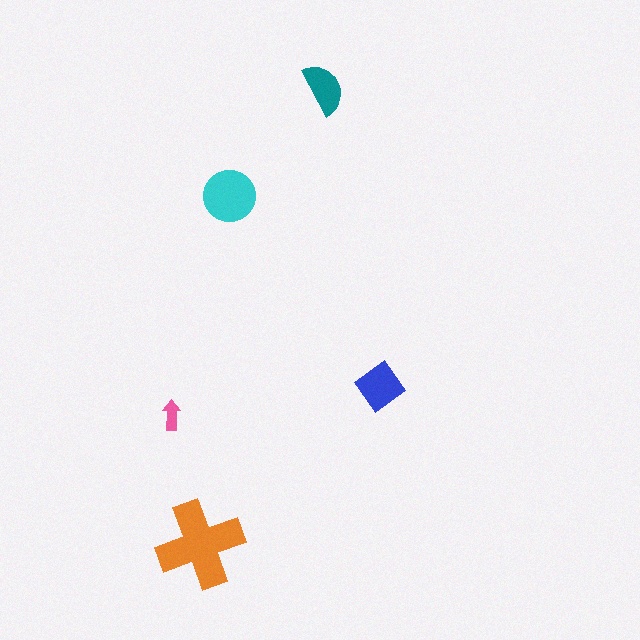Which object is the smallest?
The pink arrow.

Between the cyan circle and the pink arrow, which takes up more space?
The cyan circle.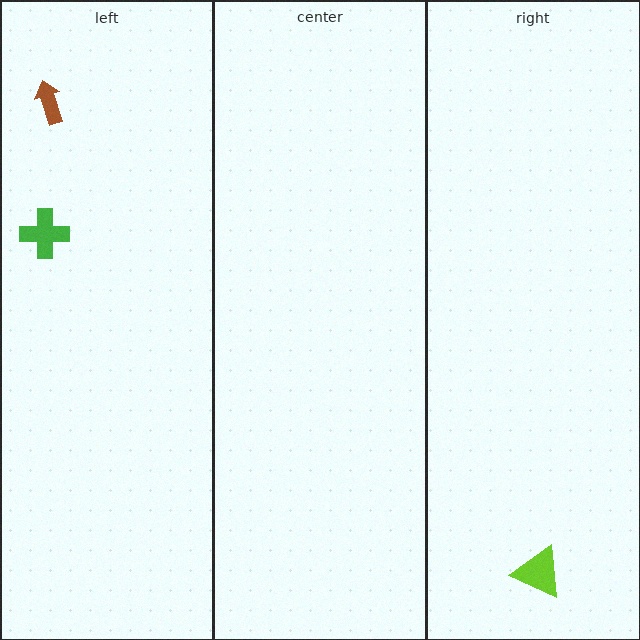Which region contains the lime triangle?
The right region.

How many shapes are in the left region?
2.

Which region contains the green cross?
The left region.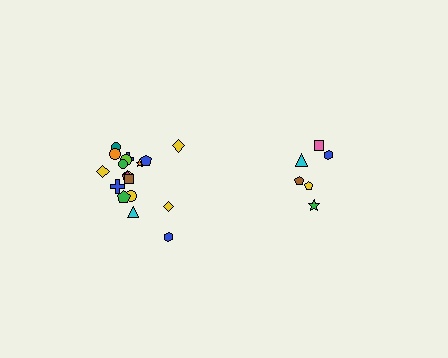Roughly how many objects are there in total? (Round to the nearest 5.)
Roughly 25 objects in total.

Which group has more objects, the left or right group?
The left group.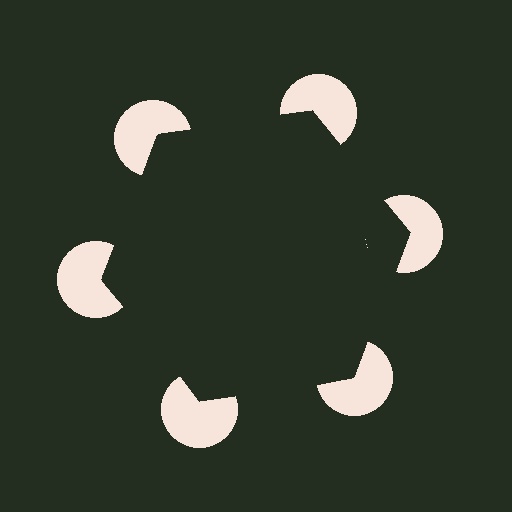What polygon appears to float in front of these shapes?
An illusory hexagon — its edges are inferred from the aligned wedge cuts in the pac-man discs, not physically drawn.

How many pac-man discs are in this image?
There are 6 — one at each vertex of the illusory hexagon.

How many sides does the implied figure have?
6 sides.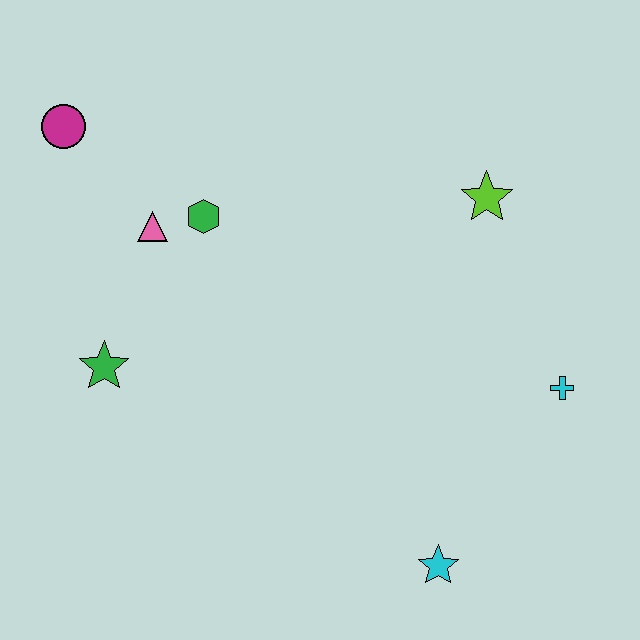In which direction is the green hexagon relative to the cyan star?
The green hexagon is above the cyan star.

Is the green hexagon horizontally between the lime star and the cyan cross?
No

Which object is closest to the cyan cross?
The lime star is closest to the cyan cross.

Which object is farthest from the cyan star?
The magenta circle is farthest from the cyan star.